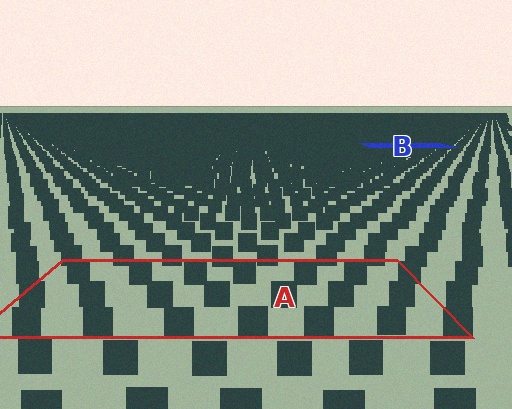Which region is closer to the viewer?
Region A is closer. The texture elements there are larger and more spread out.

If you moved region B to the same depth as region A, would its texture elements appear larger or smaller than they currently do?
They would appear larger. At a closer depth, the same texture elements are projected at a bigger on-screen size.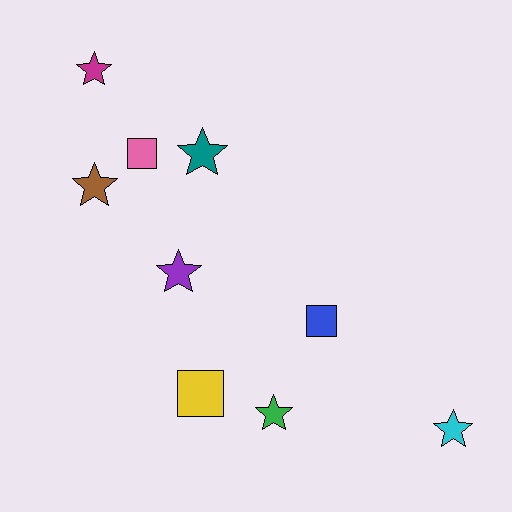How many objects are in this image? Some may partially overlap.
There are 9 objects.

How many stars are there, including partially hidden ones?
There are 6 stars.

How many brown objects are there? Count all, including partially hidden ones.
There is 1 brown object.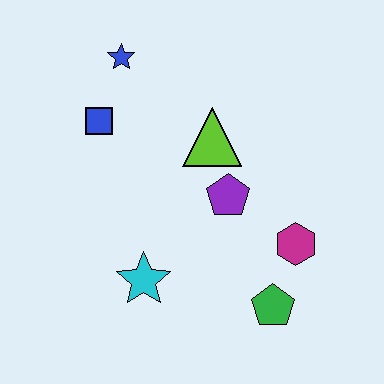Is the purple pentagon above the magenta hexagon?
Yes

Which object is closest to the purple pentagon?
The lime triangle is closest to the purple pentagon.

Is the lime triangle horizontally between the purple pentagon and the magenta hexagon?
No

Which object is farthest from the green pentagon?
The blue star is farthest from the green pentagon.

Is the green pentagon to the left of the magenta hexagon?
Yes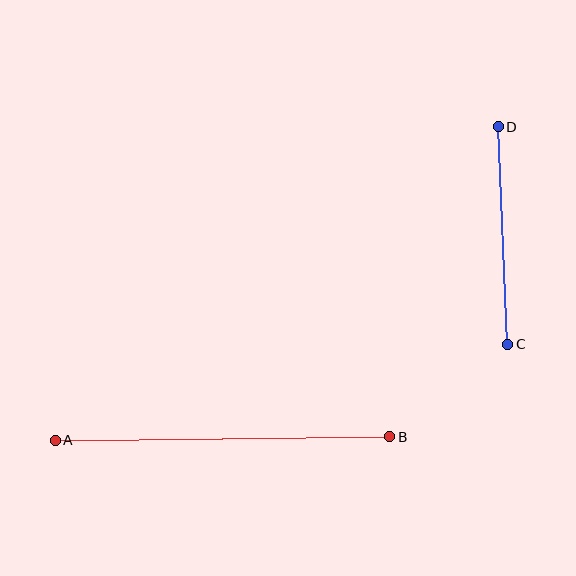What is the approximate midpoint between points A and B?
The midpoint is at approximately (222, 438) pixels.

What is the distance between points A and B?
The distance is approximately 334 pixels.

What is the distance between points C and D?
The distance is approximately 218 pixels.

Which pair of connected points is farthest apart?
Points A and B are farthest apart.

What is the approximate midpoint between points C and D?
The midpoint is at approximately (503, 236) pixels.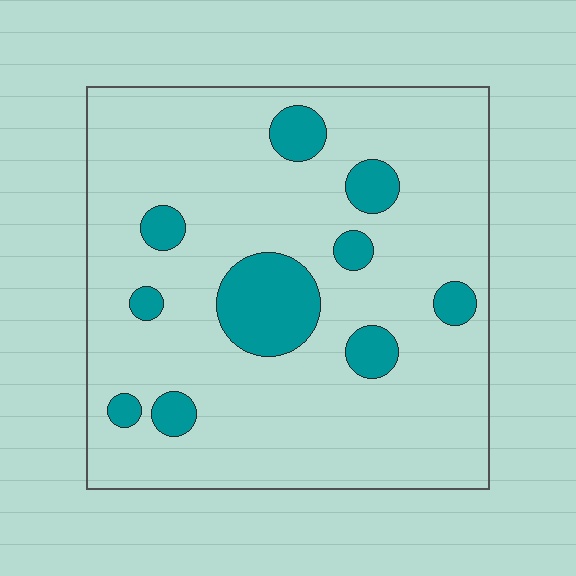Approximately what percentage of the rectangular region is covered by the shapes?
Approximately 15%.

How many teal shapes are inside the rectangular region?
10.